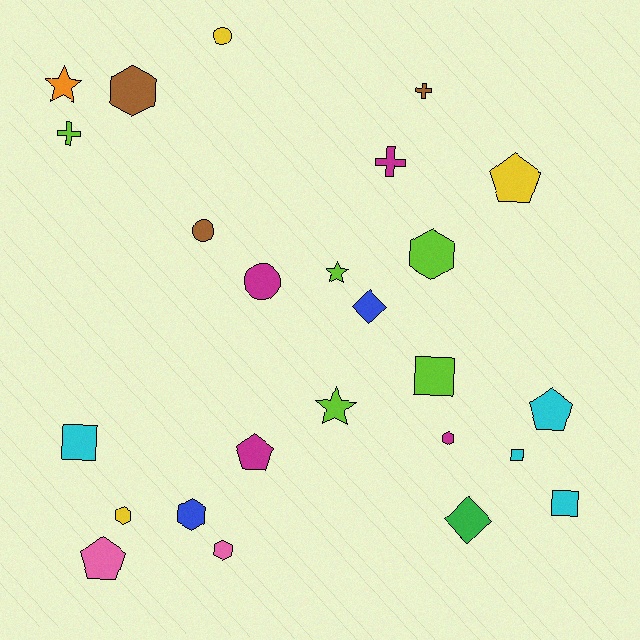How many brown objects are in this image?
There are 3 brown objects.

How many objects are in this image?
There are 25 objects.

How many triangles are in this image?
There are no triangles.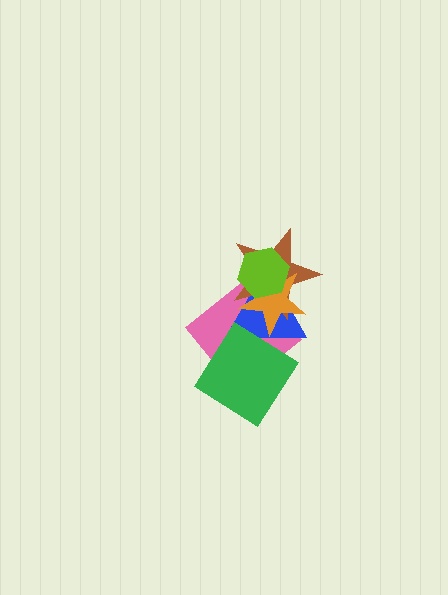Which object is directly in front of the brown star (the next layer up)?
The orange star is directly in front of the brown star.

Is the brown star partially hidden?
Yes, it is partially covered by another shape.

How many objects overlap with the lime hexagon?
3 objects overlap with the lime hexagon.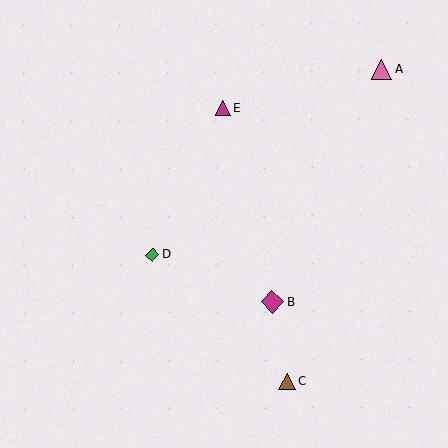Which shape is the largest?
The magenta diamond (labeled B) is the largest.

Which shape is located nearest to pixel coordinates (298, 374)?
The brown triangle (labeled C) at (287, 381) is nearest to that location.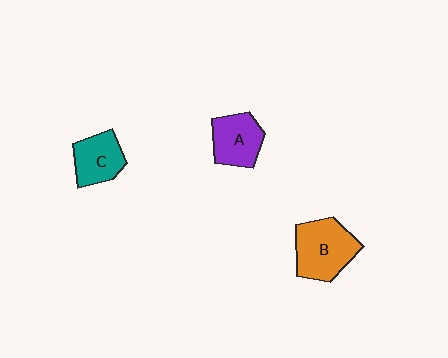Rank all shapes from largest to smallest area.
From largest to smallest: B (orange), A (purple), C (teal).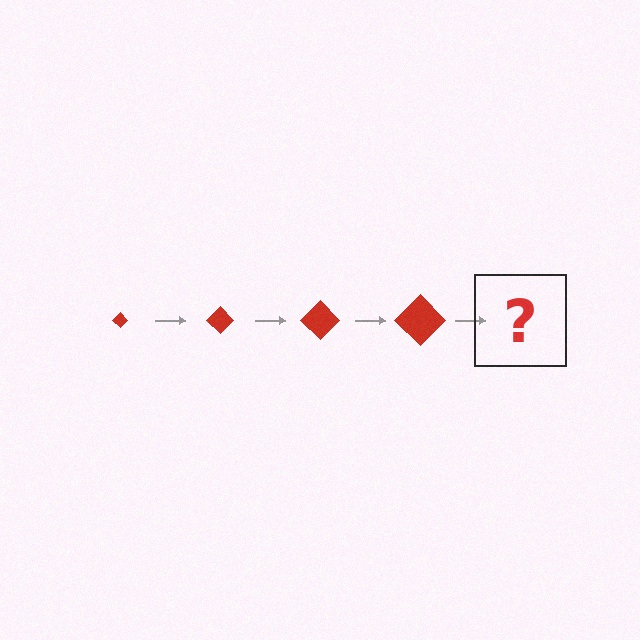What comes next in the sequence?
The next element should be a red diamond, larger than the previous one.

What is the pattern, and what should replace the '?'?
The pattern is that the diamond gets progressively larger each step. The '?' should be a red diamond, larger than the previous one.